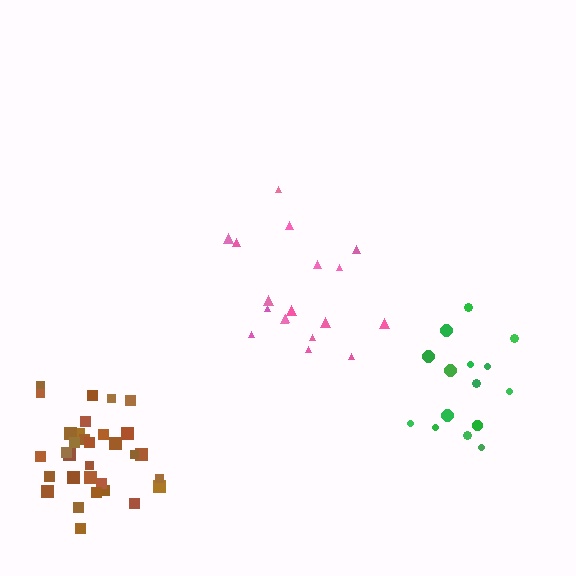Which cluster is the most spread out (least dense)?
Pink.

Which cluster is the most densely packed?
Brown.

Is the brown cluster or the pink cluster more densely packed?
Brown.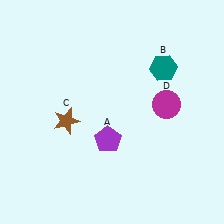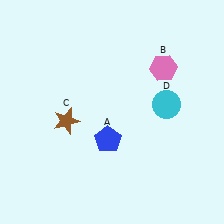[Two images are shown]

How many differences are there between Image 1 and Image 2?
There are 3 differences between the two images.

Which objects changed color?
A changed from purple to blue. B changed from teal to pink. D changed from magenta to cyan.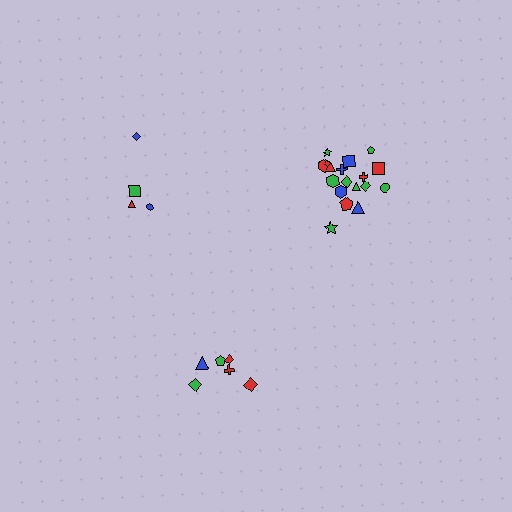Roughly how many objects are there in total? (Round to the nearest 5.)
Roughly 30 objects in total.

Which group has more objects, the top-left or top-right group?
The top-right group.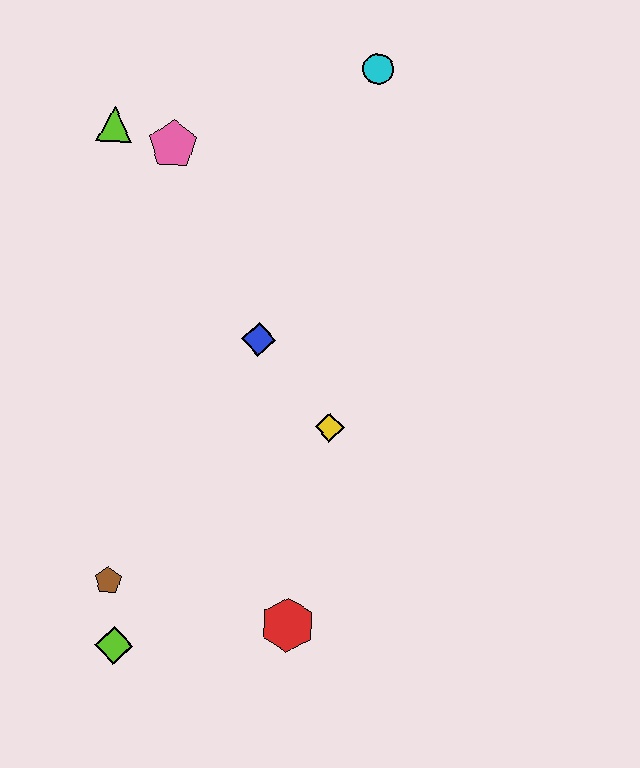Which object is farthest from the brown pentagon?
The cyan circle is farthest from the brown pentagon.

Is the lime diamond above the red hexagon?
No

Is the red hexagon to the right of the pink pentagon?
Yes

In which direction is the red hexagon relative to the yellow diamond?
The red hexagon is below the yellow diamond.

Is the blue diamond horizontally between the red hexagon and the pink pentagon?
Yes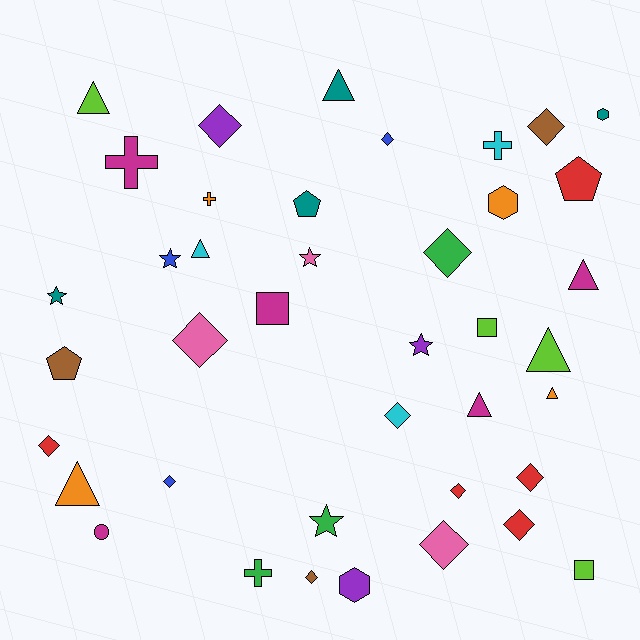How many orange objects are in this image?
There are 4 orange objects.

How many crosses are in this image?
There are 4 crosses.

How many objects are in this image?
There are 40 objects.